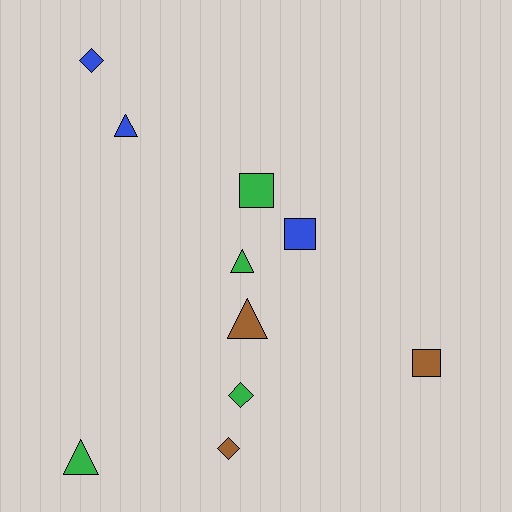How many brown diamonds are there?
There is 1 brown diamond.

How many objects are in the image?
There are 10 objects.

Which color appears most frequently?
Green, with 4 objects.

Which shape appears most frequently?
Triangle, with 4 objects.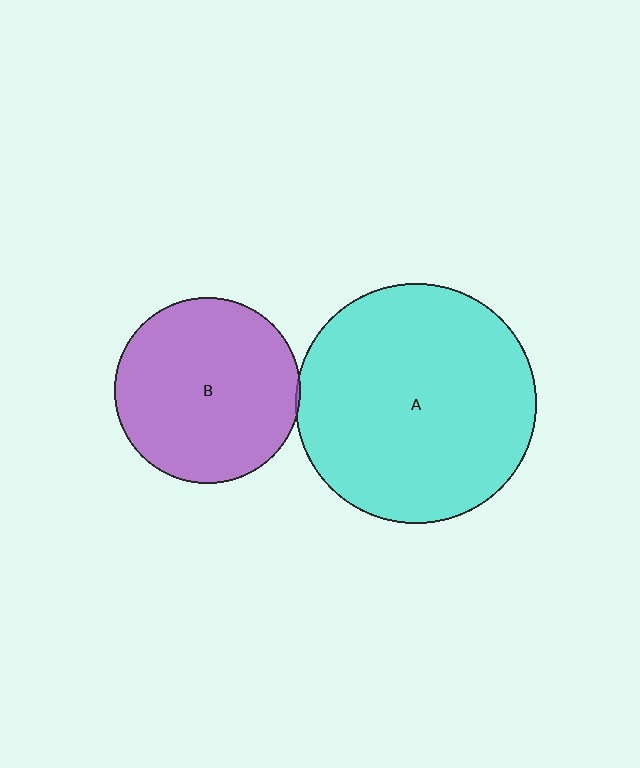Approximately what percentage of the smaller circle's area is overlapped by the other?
Approximately 5%.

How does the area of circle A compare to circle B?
Approximately 1.7 times.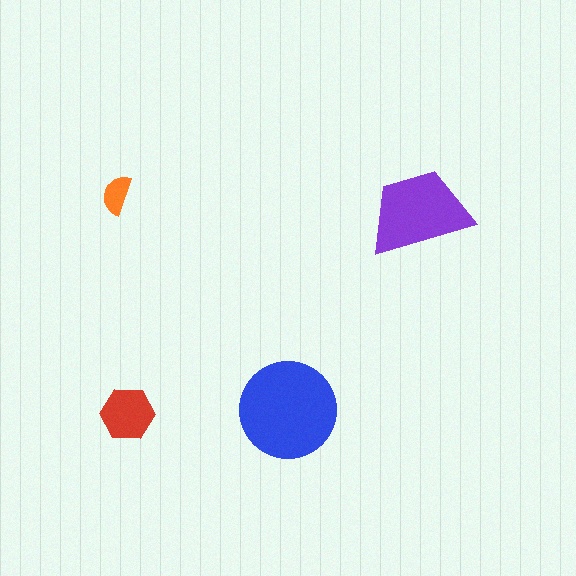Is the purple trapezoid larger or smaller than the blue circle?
Smaller.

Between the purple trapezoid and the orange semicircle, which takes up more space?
The purple trapezoid.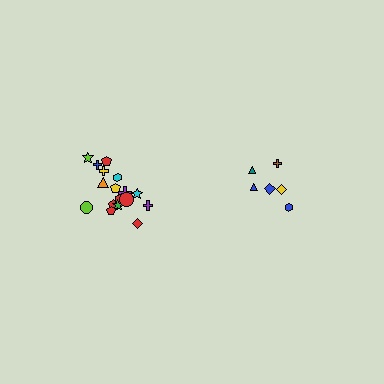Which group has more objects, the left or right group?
The left group.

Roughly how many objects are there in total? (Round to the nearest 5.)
Roughly 25 objects in total.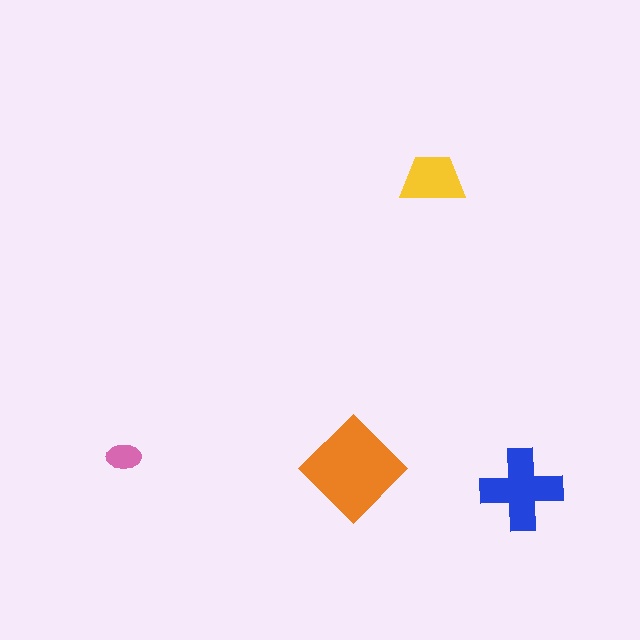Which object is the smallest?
The pink ellipse.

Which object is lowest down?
The blue cross is bottommost.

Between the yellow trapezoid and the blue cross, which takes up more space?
The blue cross.